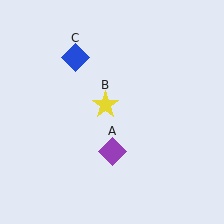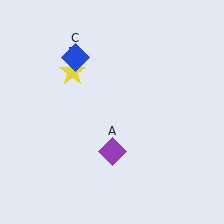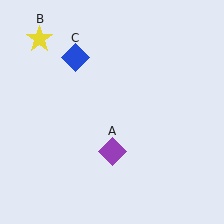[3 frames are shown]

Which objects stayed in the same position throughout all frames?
Purple diamond (object A) and blue diamond (object C) remained stationary.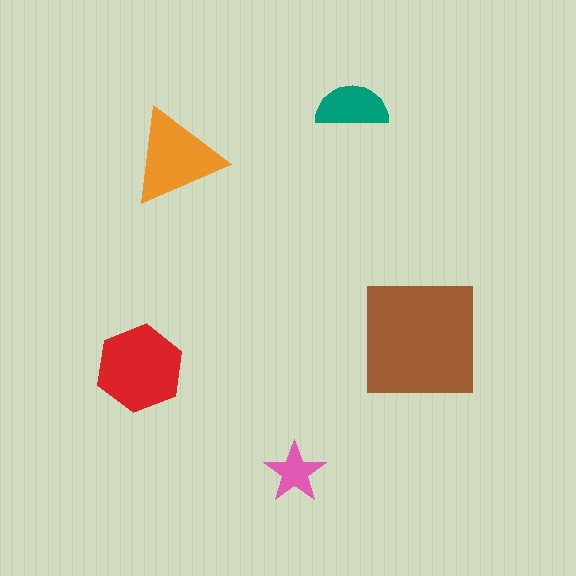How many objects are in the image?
There are 5 objects in the image.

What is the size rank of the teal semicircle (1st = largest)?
4th.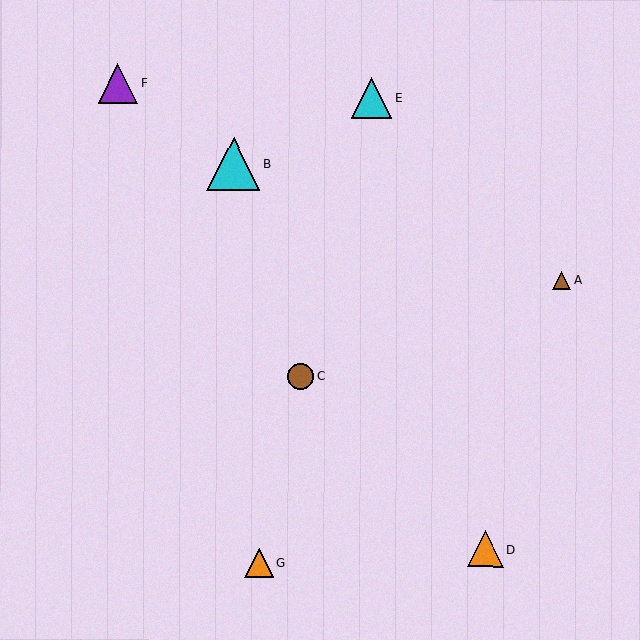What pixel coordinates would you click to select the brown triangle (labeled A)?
Click at (562, 280) to select the brown triangle A.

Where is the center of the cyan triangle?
The center of the cyan triangle is at (371, 98).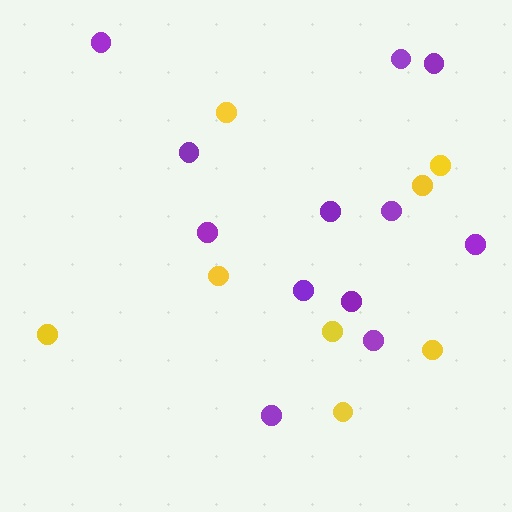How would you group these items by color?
There are 2 groups: one group of yellow circles (8) and one group of purple circles (12).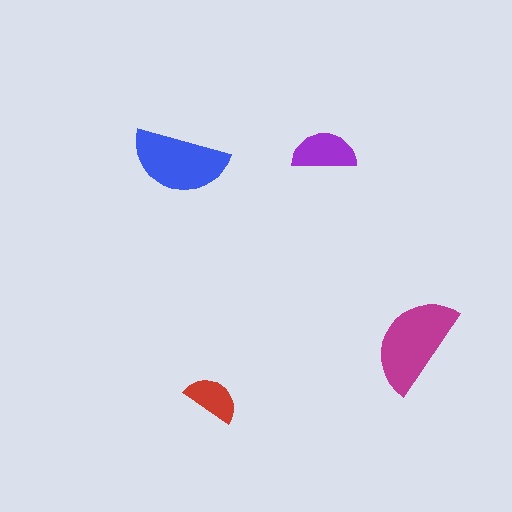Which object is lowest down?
The red semicircle is bottommost.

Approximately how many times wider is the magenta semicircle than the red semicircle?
About 2 times wider.